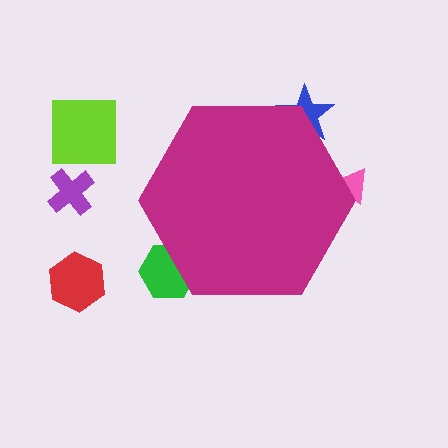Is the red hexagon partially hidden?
No, the red hexagon is fully visible.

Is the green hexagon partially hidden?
Yes, the green hexagon is partially hidden behind the magenta hexagon.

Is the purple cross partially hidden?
No, the purple cross is fully visible.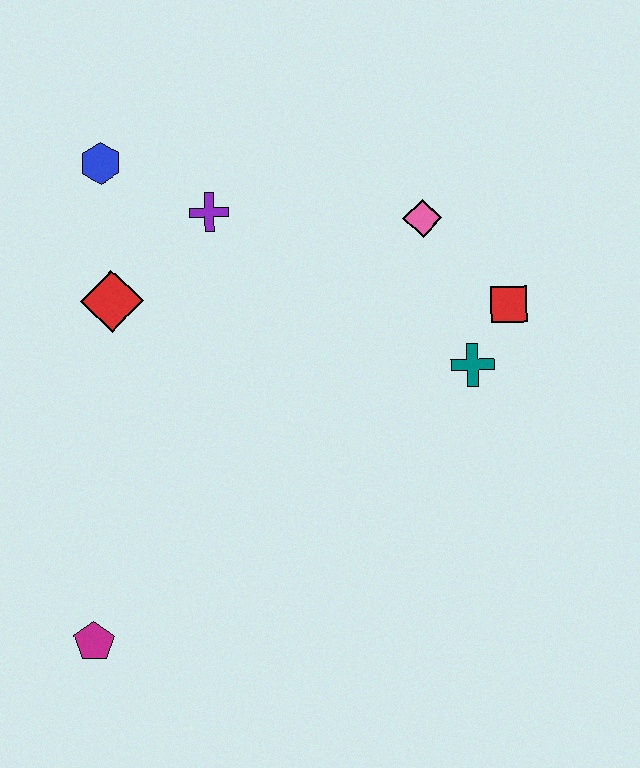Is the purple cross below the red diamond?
No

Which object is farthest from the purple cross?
The magenta pentagon is farthest from the purple cross.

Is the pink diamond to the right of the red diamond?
Yes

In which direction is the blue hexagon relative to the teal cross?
The blue hexagon is to the left of the teal cross.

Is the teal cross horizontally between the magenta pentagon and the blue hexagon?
No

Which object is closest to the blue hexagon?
The purple cross is closest to the blue hexagon.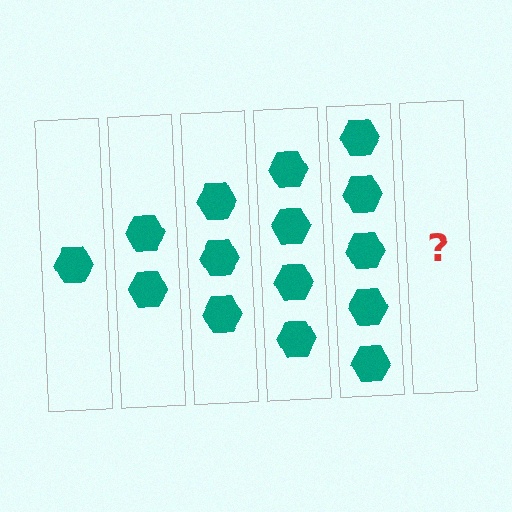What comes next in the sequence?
The next element should be 6 hexagons.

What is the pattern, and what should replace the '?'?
The pattern is that each step adds one more hexagon. The '?' should be 6 hexagons.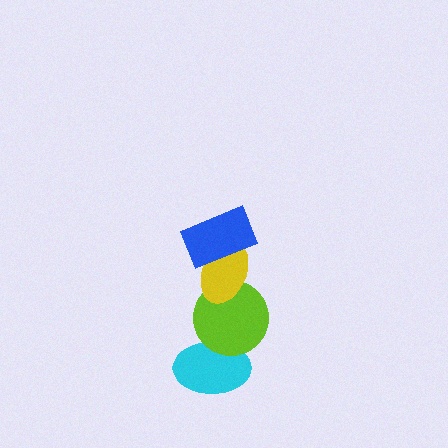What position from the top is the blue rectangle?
The blue rectangle is 1st from the top.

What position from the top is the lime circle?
The lime circle is 3rd from the top.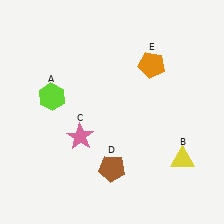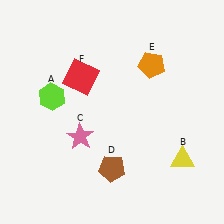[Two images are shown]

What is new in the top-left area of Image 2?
A red square (F) was added in the top-left area of Image 2.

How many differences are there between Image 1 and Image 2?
There is 1 difference between the two images.